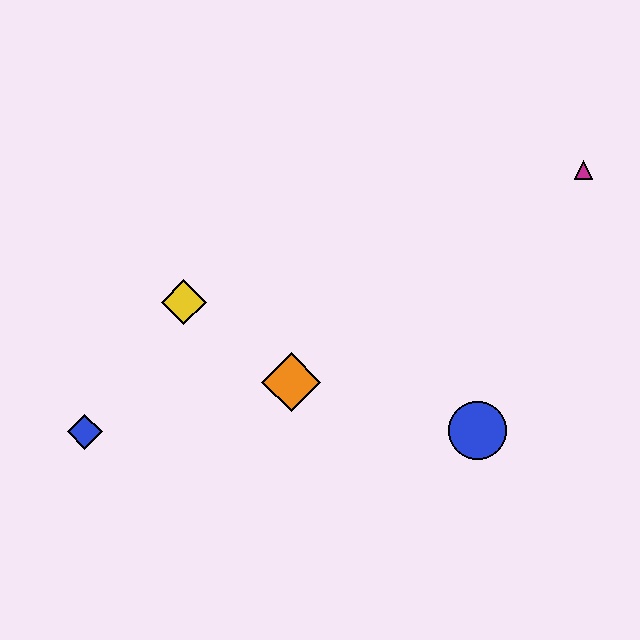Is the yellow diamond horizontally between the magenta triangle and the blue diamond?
Yes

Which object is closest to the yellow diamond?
The orange diamond is closest to the yellow diamond.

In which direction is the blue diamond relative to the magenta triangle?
The blue diamond is to the left of the magenta triangle.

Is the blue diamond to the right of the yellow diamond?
No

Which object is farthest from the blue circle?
The blue diamond is farthest from the blue circle.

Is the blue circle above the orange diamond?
No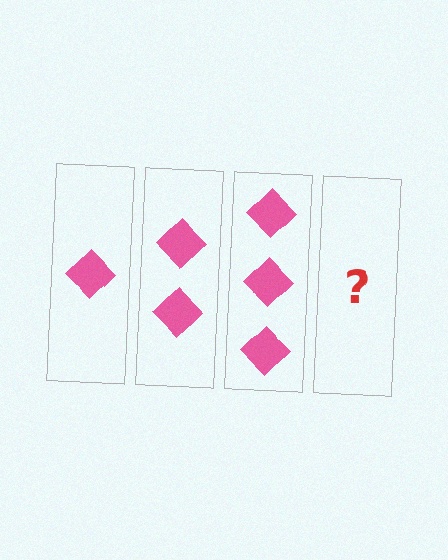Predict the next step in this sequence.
The next step is 4 diamonds.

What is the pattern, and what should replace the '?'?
The pattern is that each step adds one more diamond. The '?' should be 4 diamonds.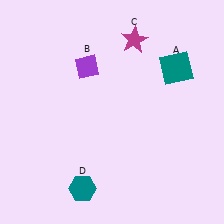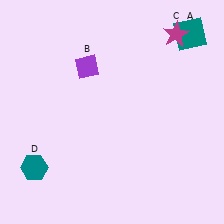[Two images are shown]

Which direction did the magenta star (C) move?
The magenta star (C) moved right.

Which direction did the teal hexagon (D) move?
The teal hexagon (D) moved left.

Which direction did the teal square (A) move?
The teal square (A) moved up.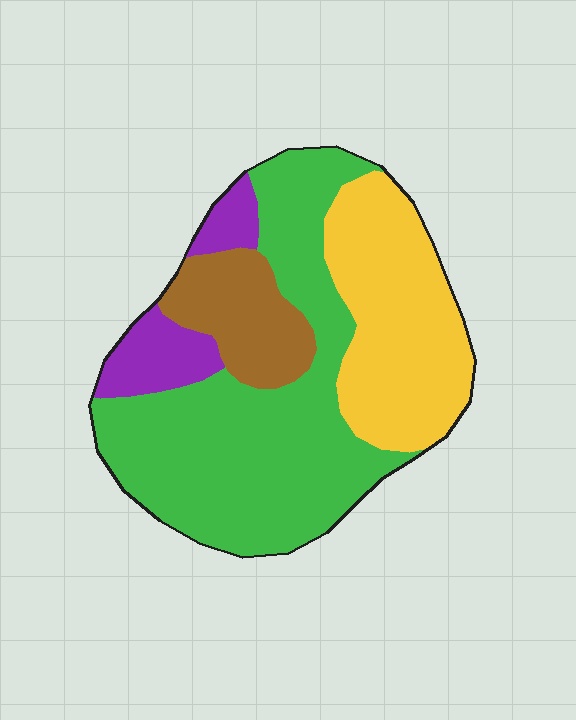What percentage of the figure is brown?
Brown covers around 15% of the figure.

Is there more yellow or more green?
Green.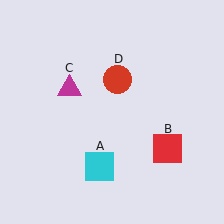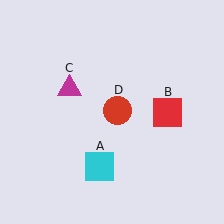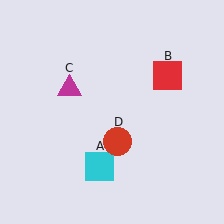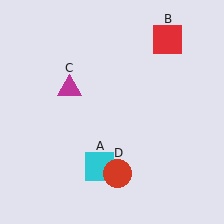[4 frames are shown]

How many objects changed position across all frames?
2 objects changed position: red square (object B), red circle (object D).